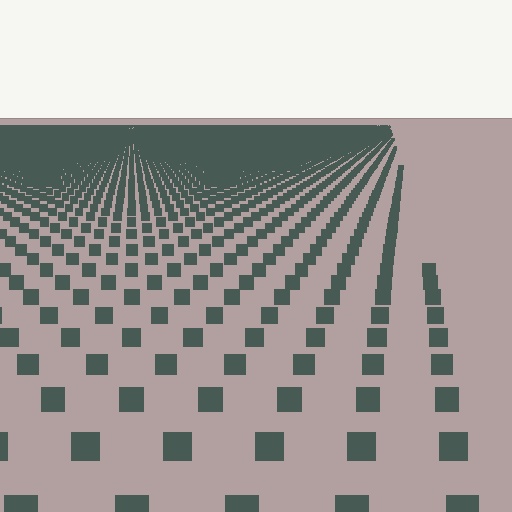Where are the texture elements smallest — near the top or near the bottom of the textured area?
Near the top.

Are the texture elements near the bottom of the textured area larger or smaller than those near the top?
Larger. Near the bottom, elements are closer to the viewer and appear at a bigger on-screen size.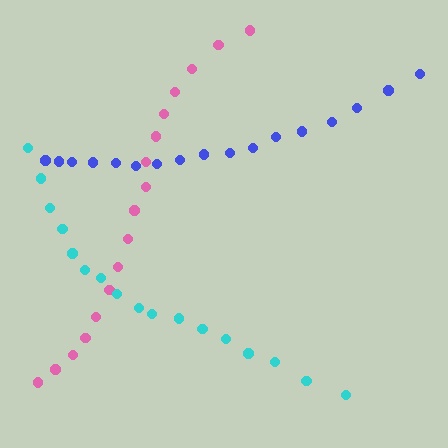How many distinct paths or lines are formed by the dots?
There are 3 distinct paths.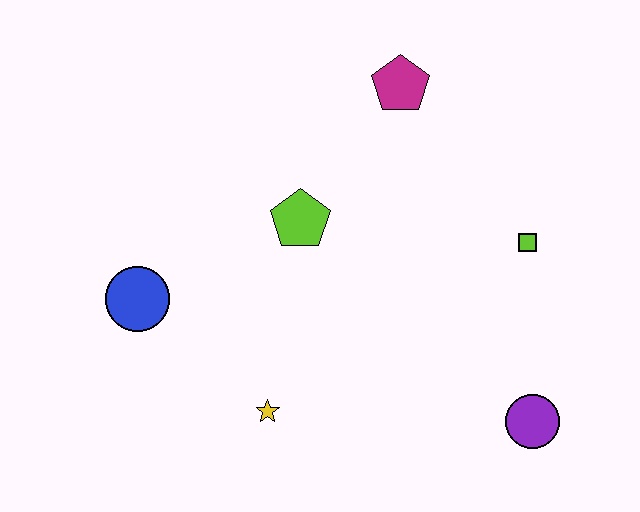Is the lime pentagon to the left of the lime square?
Yes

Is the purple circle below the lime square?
Yes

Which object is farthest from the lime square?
The blue circle is farthest from the lime square.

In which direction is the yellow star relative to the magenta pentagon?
The yellow star is below the magenta pentagon.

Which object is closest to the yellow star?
The blue circle is closest to the yellow star.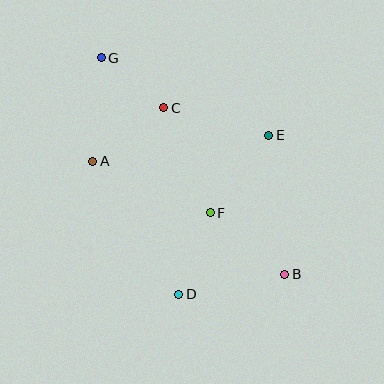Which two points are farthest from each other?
Points B and G are farthest from each other.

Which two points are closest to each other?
Points C and G are closest to each other.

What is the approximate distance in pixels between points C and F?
The distance between C and F is approximately 115 pixels.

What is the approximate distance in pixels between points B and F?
The distance between B and F is approximately 97 pixels.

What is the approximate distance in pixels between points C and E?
The distance between C and E is approximately 108 pixels.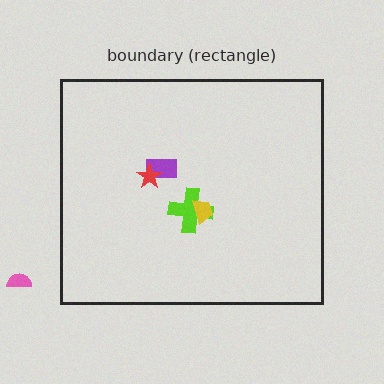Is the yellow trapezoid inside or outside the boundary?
Inside.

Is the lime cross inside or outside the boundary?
Inside.